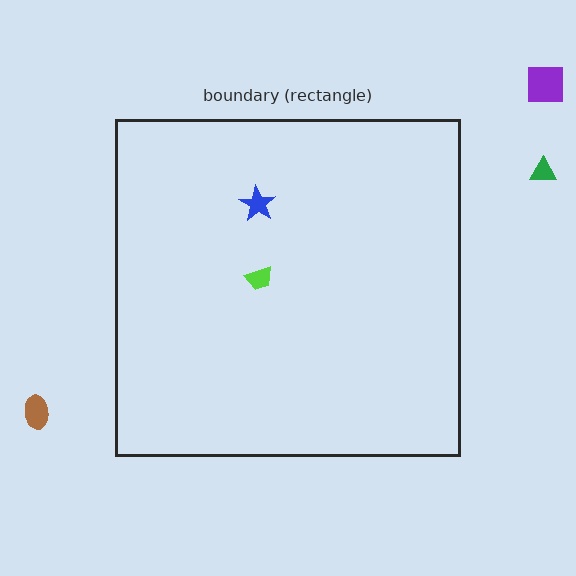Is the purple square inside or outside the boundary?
Outside.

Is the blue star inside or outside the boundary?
Inside.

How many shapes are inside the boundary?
2 inside, 3 outside.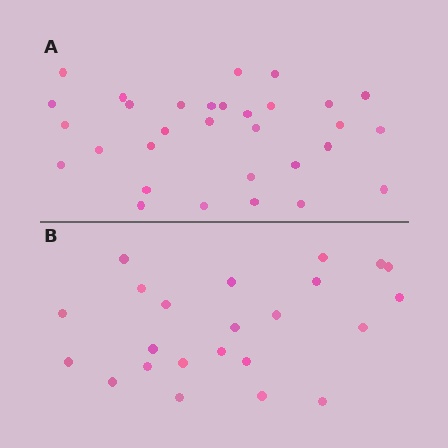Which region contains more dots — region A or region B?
Region A (the top region) has more dots.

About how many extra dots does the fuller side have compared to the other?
Region A has roughly 8 or so more dots than region B.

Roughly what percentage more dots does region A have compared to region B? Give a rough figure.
About 35% more.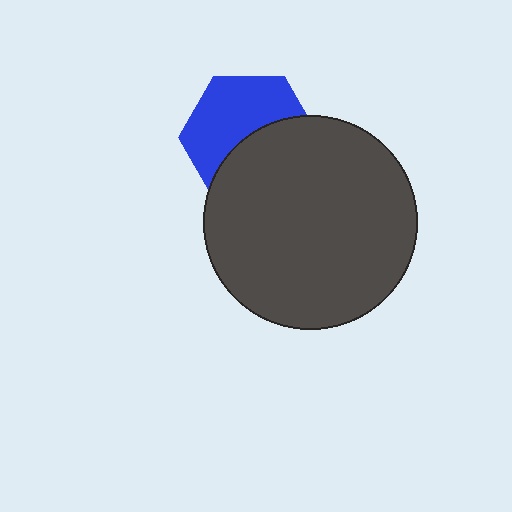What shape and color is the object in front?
The object in front is a dark gray circle.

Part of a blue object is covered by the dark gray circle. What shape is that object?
It is a hexagon.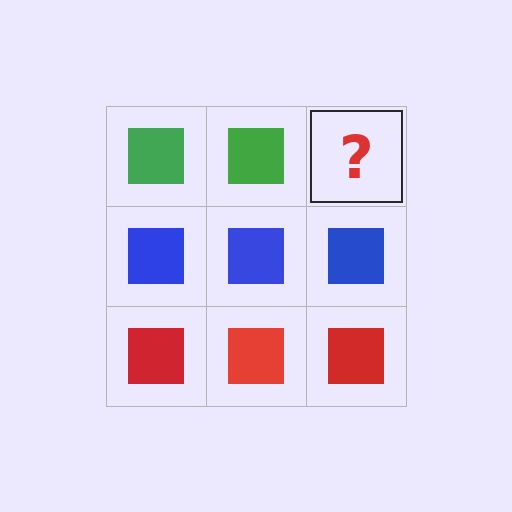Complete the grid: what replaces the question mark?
The question mark should be replaced with a green square.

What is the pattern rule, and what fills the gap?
The rule is that each row has a consistent color. The gap should be filled with a green square.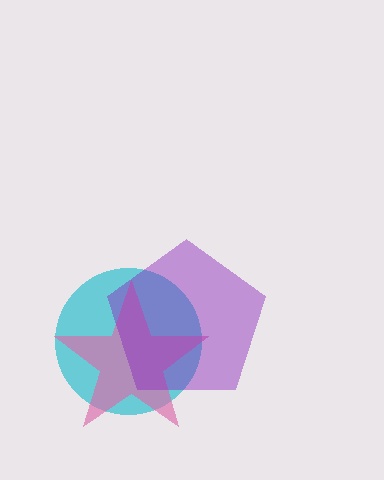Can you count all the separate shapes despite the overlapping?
Yes, there are 3 separate shapes.